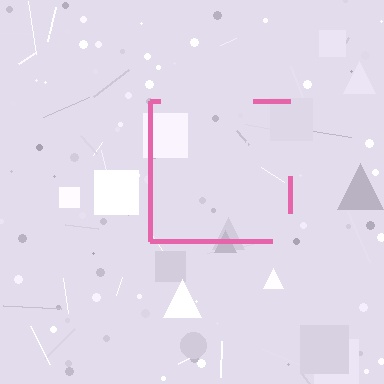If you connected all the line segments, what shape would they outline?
They would outline a square.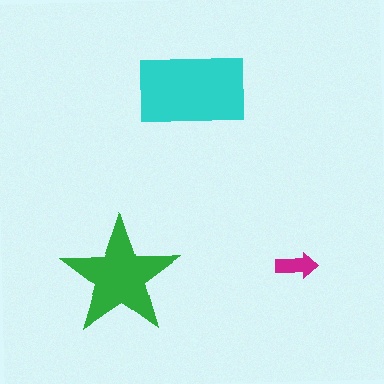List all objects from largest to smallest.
The cyan rectangle, the green star, the magenta arrow.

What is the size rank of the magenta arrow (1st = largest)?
3rd.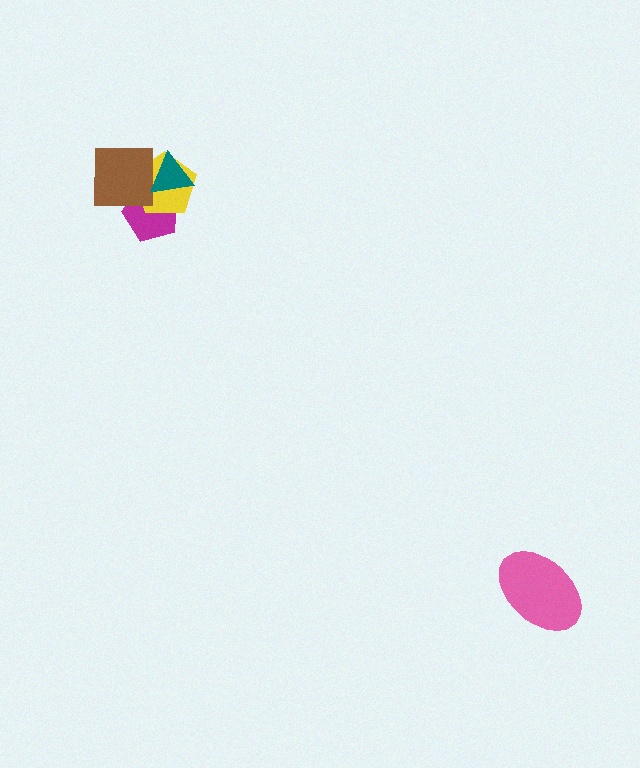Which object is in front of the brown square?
The teal triangle is in front of the brown square.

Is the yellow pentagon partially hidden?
Yes, it is partially covered by another shape.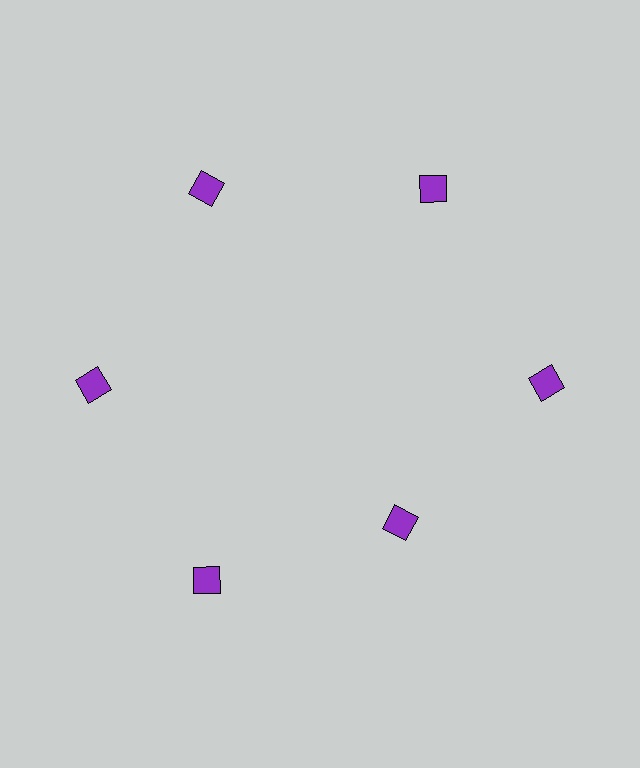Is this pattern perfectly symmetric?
No. The 6 purple diamonds are arranged in a ring, but one element near the 5 o'clock position is pulled inward toward the center, breaking the 6-fold rotational symmetry.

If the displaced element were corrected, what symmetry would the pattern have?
It would have 6-fold rotational symmetry — the pattern would map onto itself every 60 degrees.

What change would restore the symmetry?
The symmetry would be restored by moving it outward, back onto the ring so that all 6 diamonds sit at equal angles and equal distance from the center.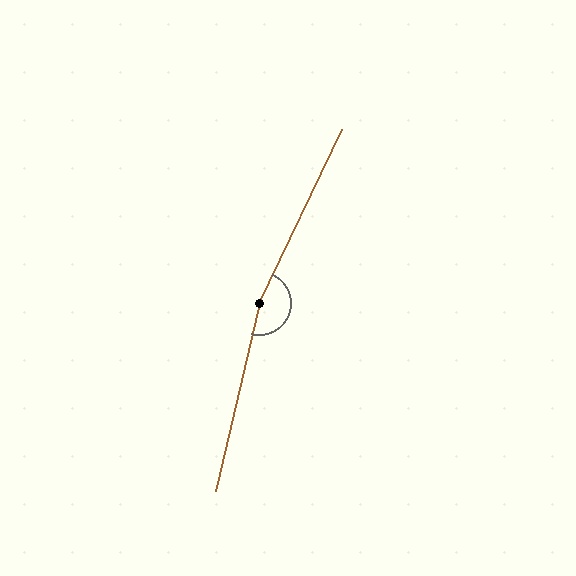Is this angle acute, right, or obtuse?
It is obtuse.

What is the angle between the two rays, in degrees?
Approximately 167 degrees.